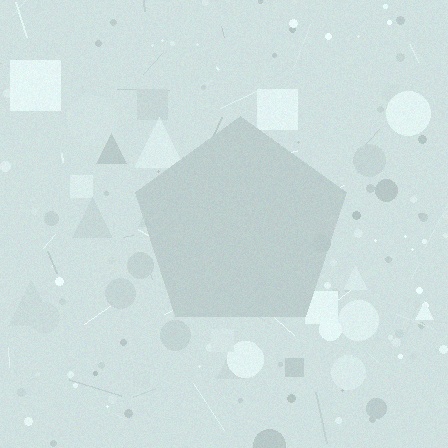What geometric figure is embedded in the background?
A pentagon is embedded in the background.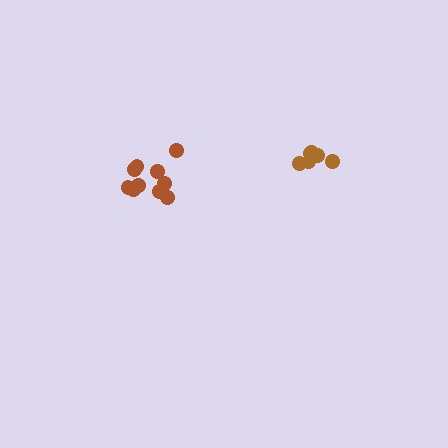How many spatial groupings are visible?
There are 2 spatial groupings.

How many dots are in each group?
Group 1: 10 dots, Group 2: 6 dots (16 total).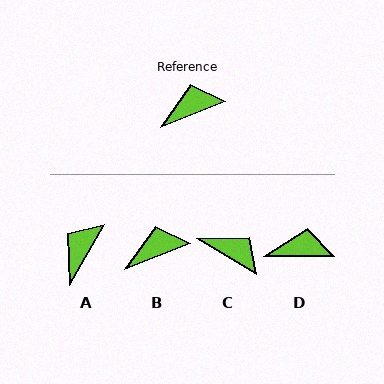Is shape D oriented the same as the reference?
No, it is off by about 21 degrees.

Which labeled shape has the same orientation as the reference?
B.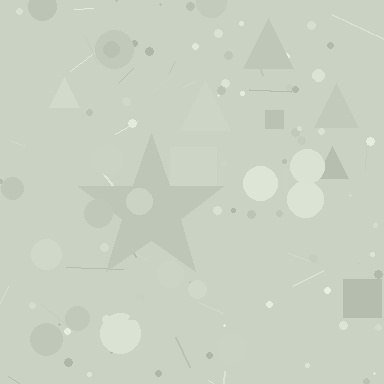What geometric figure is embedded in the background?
A star is embedded in the background.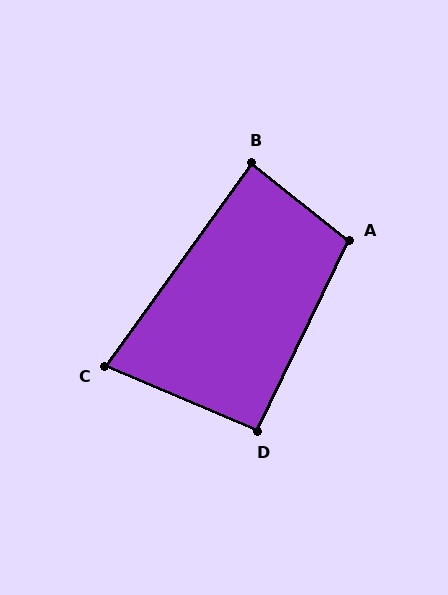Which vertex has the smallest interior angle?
C, at approximately 77 degrees.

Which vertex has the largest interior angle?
A, at approximately 103 degrees.